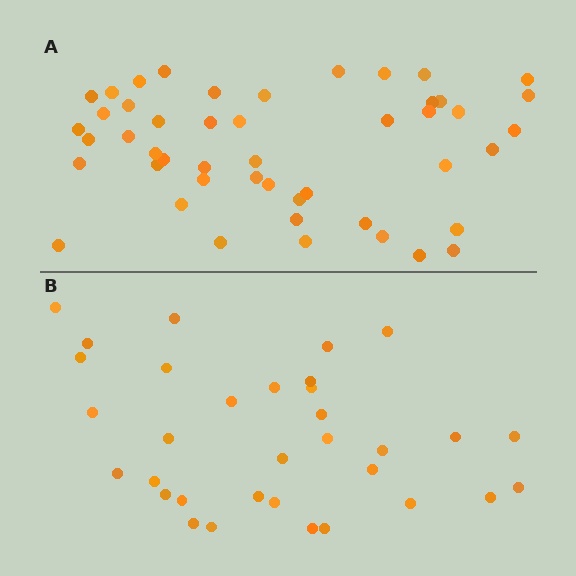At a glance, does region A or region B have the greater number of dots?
Region A (the top region) has more dots.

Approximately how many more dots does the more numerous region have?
Region A has approximately 15 more dots than region B.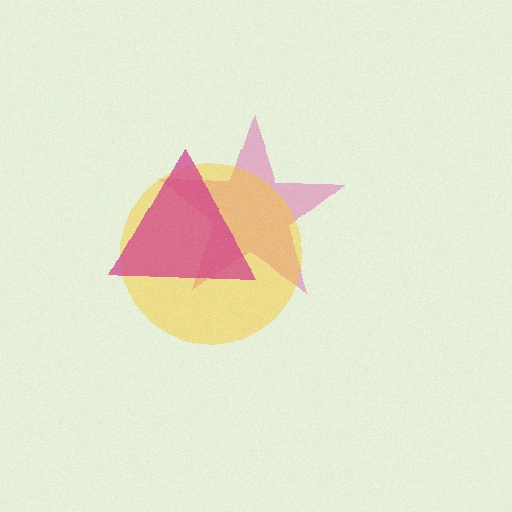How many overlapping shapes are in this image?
There are 3 overlapping shapes in the image.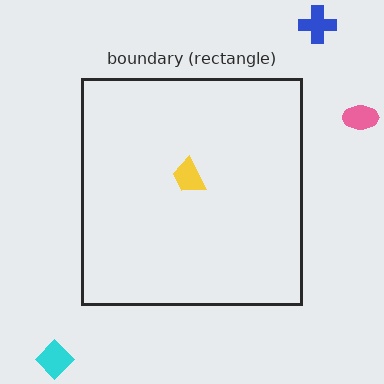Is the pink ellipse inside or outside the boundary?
Outside.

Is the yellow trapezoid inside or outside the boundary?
Inside.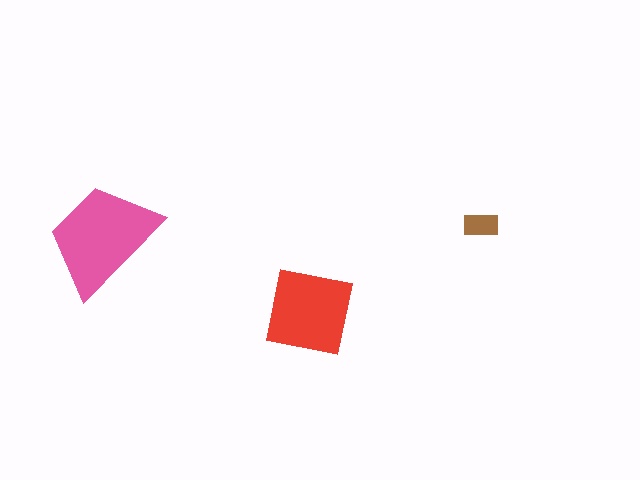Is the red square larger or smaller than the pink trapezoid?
Smaller.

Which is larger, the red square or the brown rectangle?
The red square.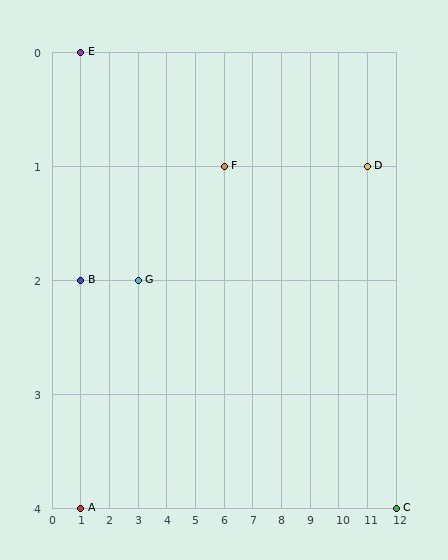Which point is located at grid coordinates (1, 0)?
Point E is at (1, 0).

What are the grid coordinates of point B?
Point B is at grid coordinates (1, 2).